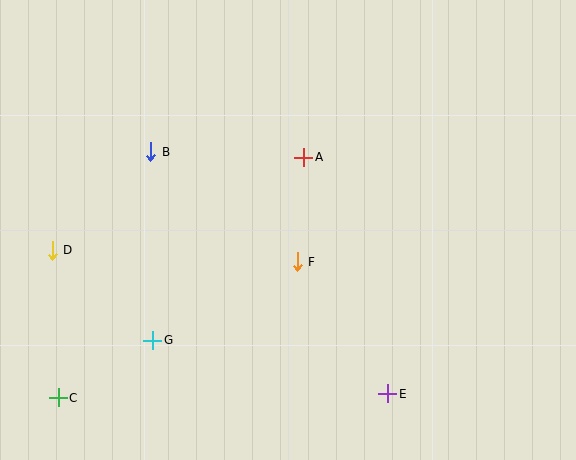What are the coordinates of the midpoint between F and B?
The midpoint between F and B is at (224, 207).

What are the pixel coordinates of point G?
Point G is at (153, 340).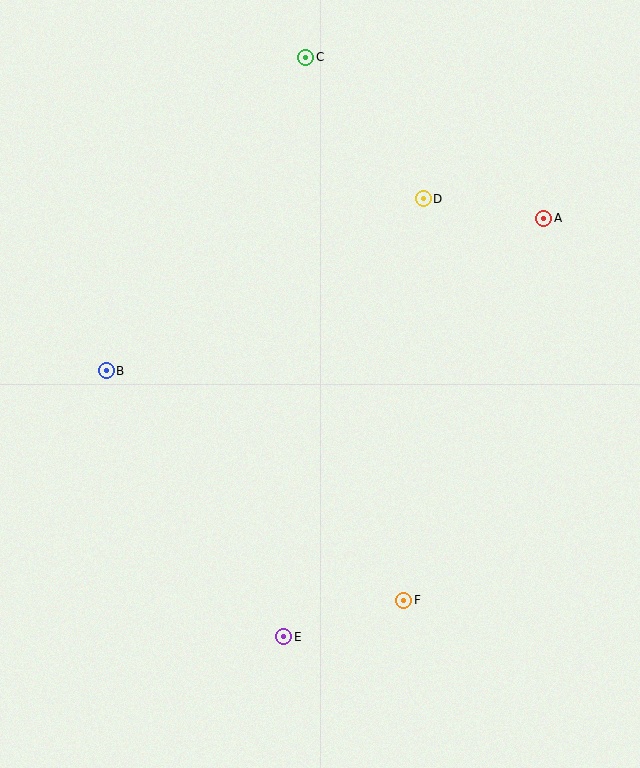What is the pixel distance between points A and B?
The distance between A and B is 463 pixels.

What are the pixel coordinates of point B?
Point B is at (106, 371).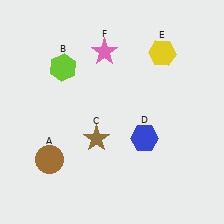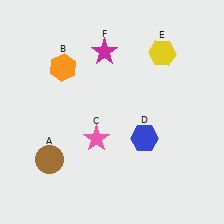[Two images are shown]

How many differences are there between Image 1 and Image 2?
There are 3 differences between the two images.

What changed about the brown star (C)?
In Image 1, C is brown. In Image 2, it changed to pink.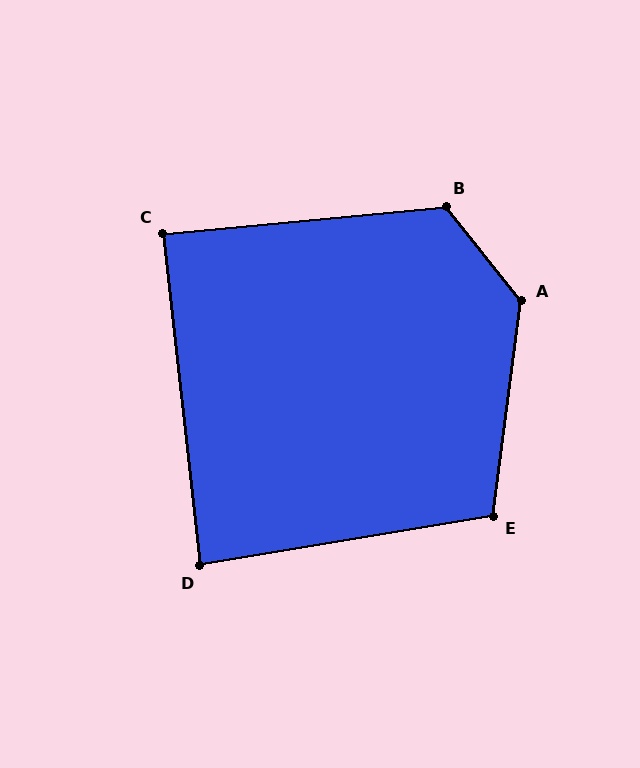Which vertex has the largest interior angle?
A, at approximately 134 degrees.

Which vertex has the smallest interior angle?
D, at approximately 87 degrees.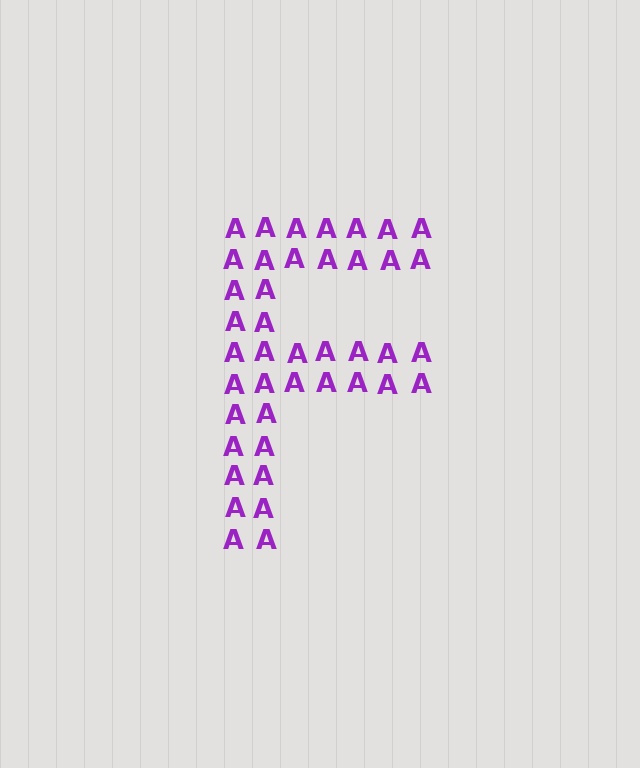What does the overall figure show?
The overall figure shows the letter F.